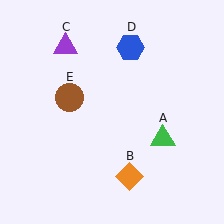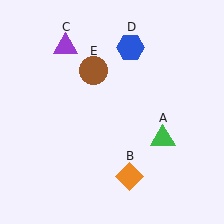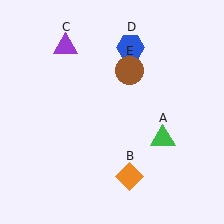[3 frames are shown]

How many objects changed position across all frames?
1 object changed position: brown circle (object E).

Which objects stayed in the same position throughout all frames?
Green triangle (object A) and orange diamond (object B) and purple triangle (object C) and blue hexagon (object D) remained stationary.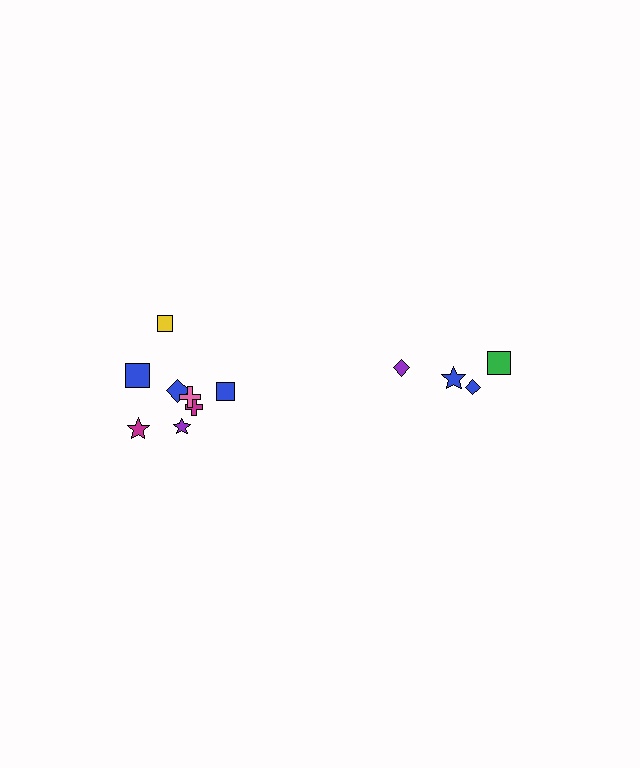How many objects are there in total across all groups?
There are 12 objects.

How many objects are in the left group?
There are 8 objects.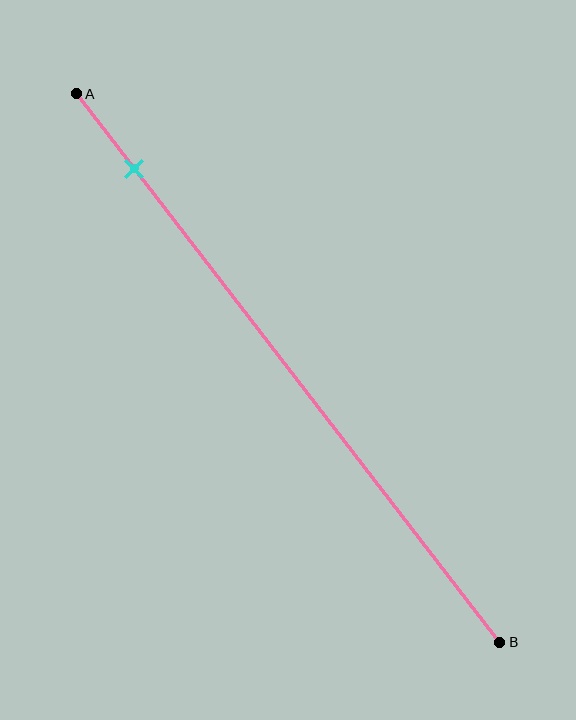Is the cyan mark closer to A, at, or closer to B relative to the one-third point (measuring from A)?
The cyan mark is closer to point A than the one-third point of segment AB.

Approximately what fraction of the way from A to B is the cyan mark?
The cyan mark is approximately 15% of the way from A to B.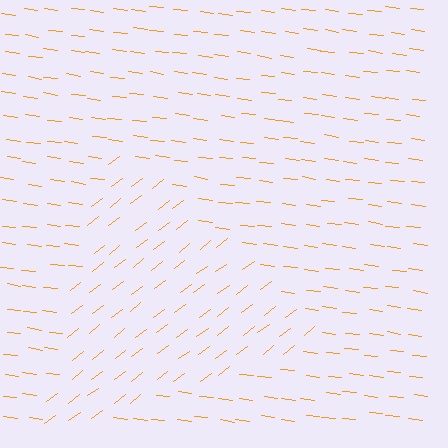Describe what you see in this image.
The image is filled with small orange line segments. A triangle region in the image has lines oriented differently from the surrounding lines, creating a visible texture boundary.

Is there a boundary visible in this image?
Yes, there is a texture boundary formed by a change in line orientation.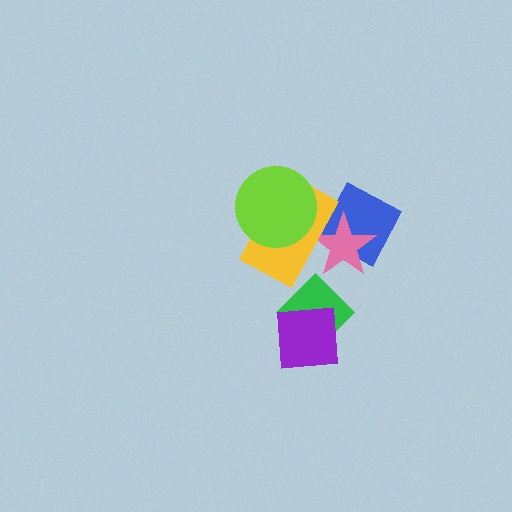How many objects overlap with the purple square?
1 object overlaps with the purple square.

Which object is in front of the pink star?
The yellow rectangle is in front of the pink star.